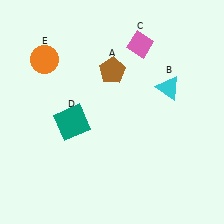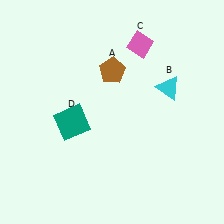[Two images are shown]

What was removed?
The orange circle (E) was removed in Image 2.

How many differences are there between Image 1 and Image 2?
There is 1 difference between the two images.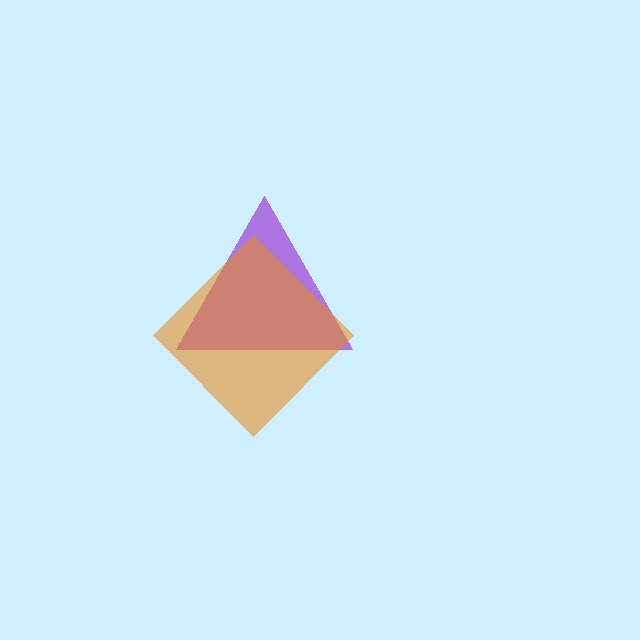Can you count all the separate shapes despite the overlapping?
Yes, there are 2 separate shapes.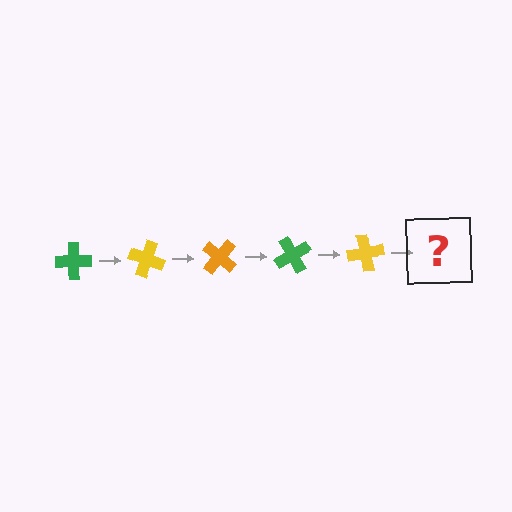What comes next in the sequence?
The next element should be an orange cross, rotated 100 degrees from the start.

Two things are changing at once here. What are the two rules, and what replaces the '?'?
The two rules are that it rotates 20 degrees each step and the color cycles through green, yellow, and orange. The '?' should be an orange cross, rotated 100 degrees from the start.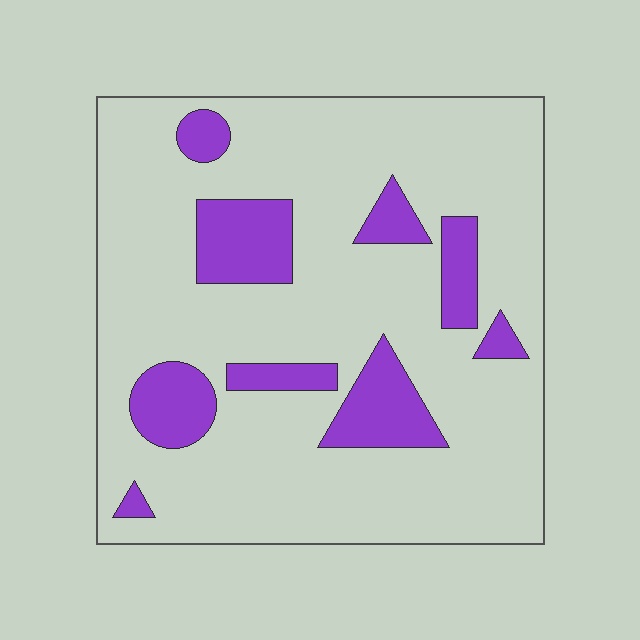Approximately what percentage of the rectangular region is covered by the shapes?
Approximately 20%.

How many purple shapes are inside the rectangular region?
9.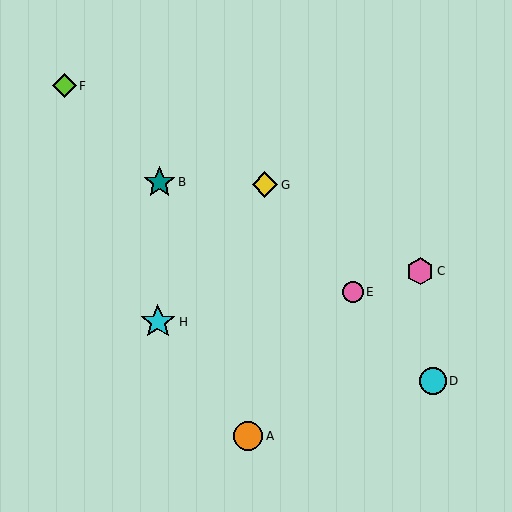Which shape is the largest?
The cyan star (labeled H) is the largest.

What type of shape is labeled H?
Shape H is a cyan star.